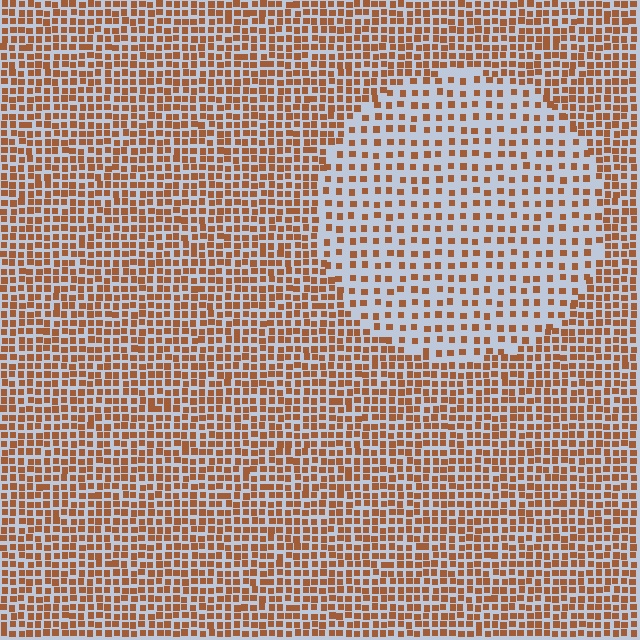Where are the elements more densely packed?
The elements are more densely packed outside the circle boundary.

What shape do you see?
I see a circle.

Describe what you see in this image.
The image contains small brown elements arranged at two different densities. A circle-shaped region is visible where the elements are less densely packed than the surrounding area.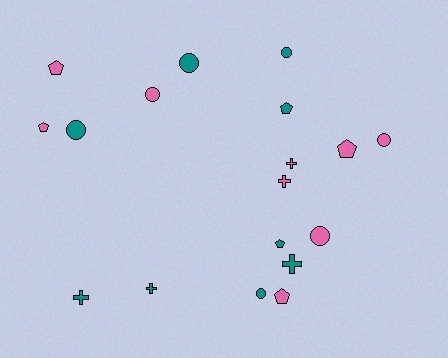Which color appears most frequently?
Pink, with 9 objects.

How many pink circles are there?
There are 3 pink circles.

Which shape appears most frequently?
Circle, with 7 objects.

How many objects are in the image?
There are 18 objects.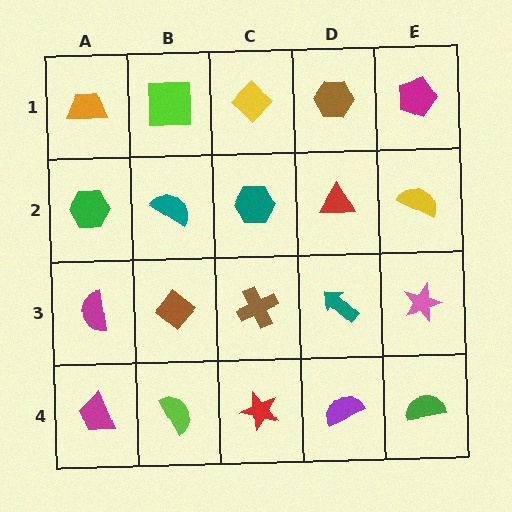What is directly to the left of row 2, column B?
A green hexagon.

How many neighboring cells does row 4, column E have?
2.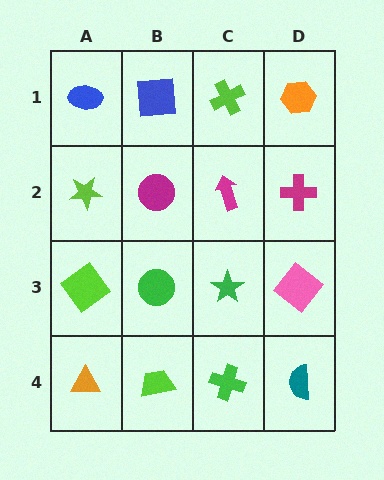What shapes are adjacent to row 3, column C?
A magenta arrow (row 2, column C), a green cross (row 4, column C), a green circle (row 3, column B), a pink diamond (row 3, column D).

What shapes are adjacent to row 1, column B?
A magenta circle (row 2, column B), a blue ellipse (row 1, column A), a lime cross (row 1, column C).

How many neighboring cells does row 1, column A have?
2.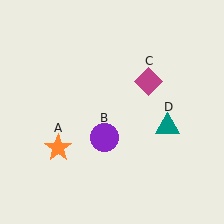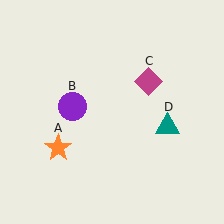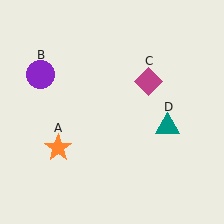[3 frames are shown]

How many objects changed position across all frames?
1 object changed position: purple circle (object B).